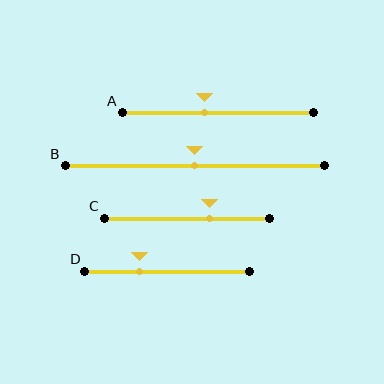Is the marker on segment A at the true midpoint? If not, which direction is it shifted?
No, the marker on segment A is shifted to the left by about 7% of the segment length.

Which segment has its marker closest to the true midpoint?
Segment B has its marker closest to the true midpoint.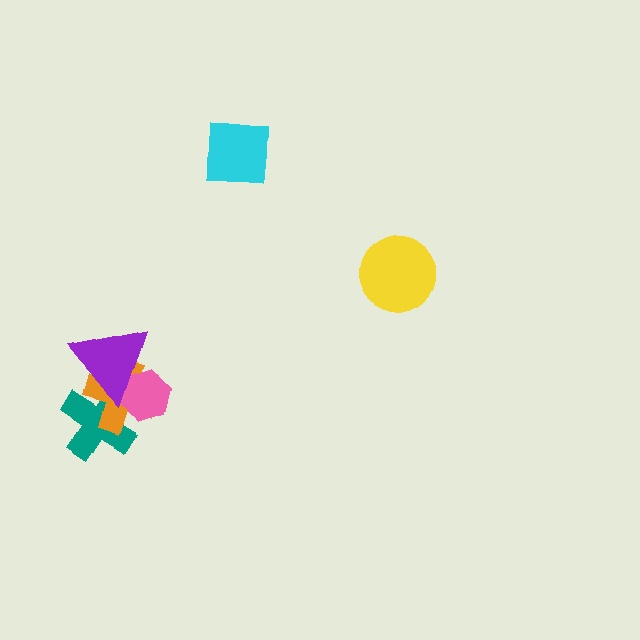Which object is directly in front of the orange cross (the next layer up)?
The pink hexagon is directly in front of the orange cross.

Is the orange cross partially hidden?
Yes, it is partially covered by another shape.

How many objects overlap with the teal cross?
3 objects overlap with the teal cross.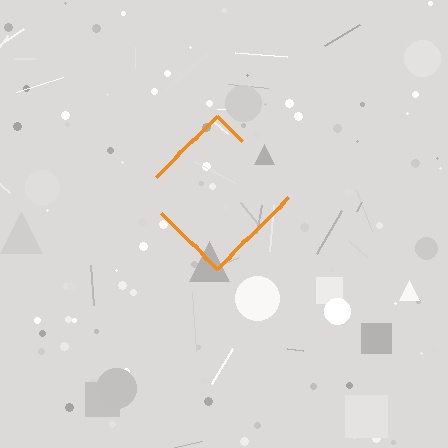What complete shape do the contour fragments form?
The contour fragments form a diamond.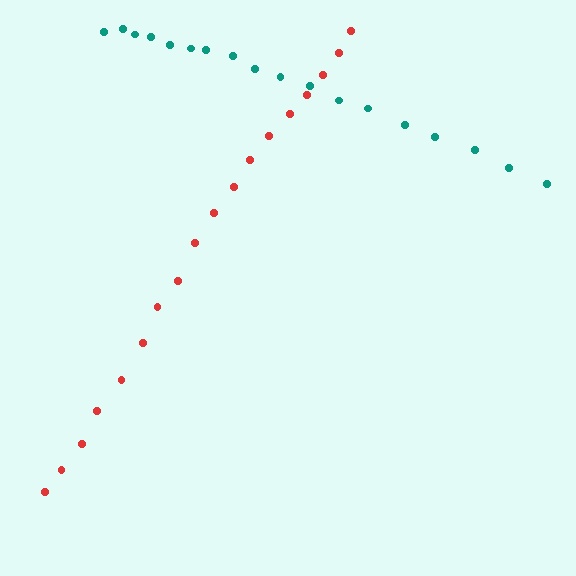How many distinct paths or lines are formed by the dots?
There are 2 distinct paths.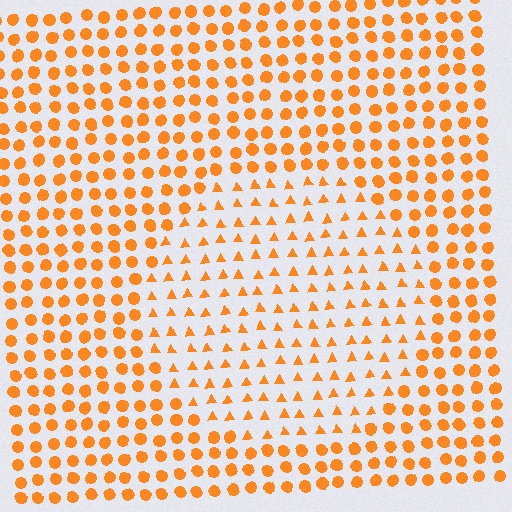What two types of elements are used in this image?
The image uses triangles inside the circle region and circles outside it.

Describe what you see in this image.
The image is filled with small orange elements arranged in a uniform grid. A circle-shaped region contains triangles, while the surrounding area contains circles. The boundary is defined purely by the change in element shape.